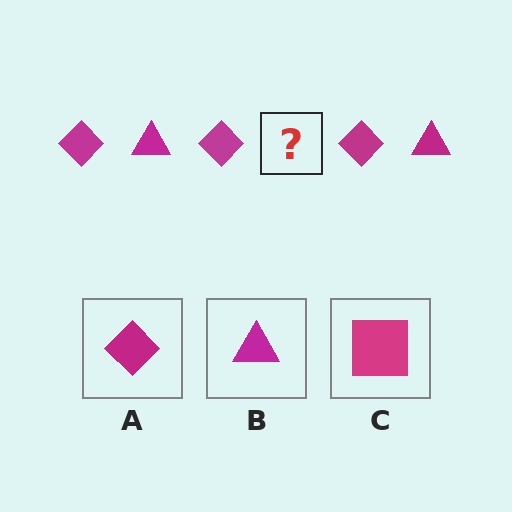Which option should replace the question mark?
Option B.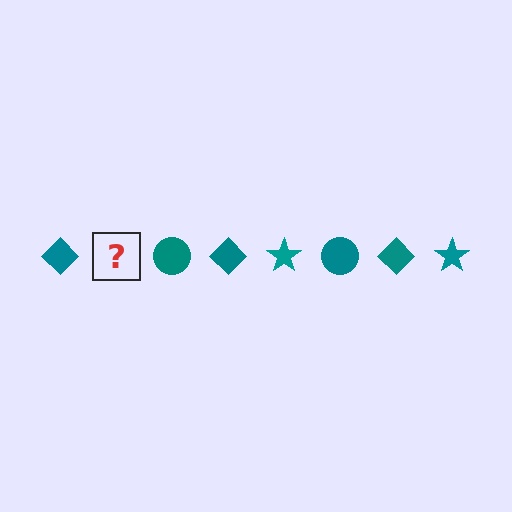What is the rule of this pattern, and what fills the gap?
The rule is that the pattern cycles through diamond, star, circle shapes in teal. The gap should be filled with a teal star.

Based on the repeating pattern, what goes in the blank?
The blank should be a teal star.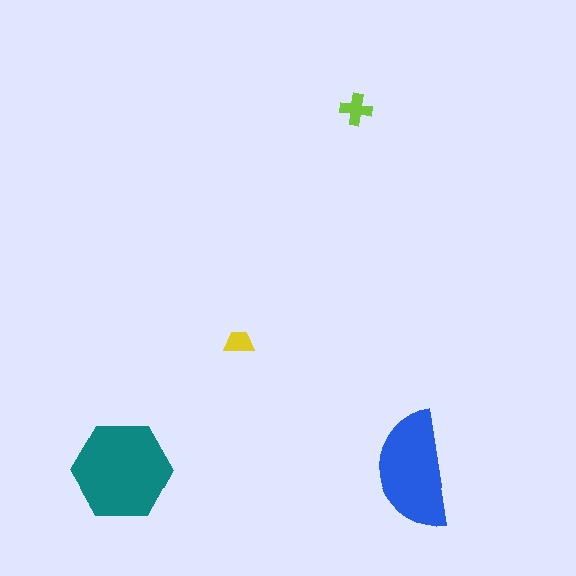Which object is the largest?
The teal hexagon.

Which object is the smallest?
The yellow trapezoid.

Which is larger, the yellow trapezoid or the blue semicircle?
The blue semicircle.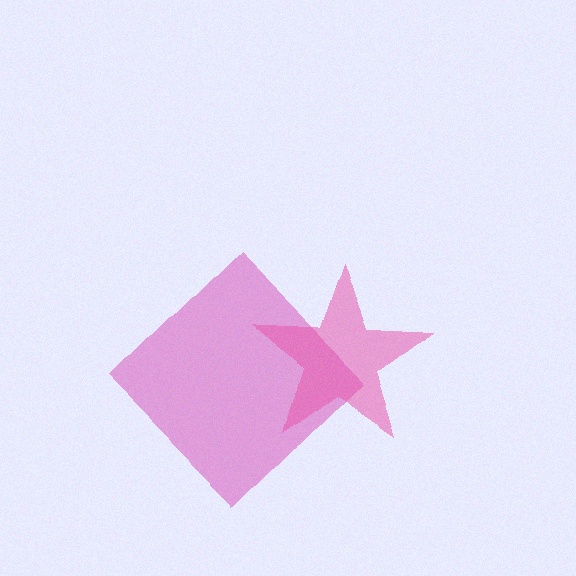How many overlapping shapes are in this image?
There are 2 overlapping shapes in the image.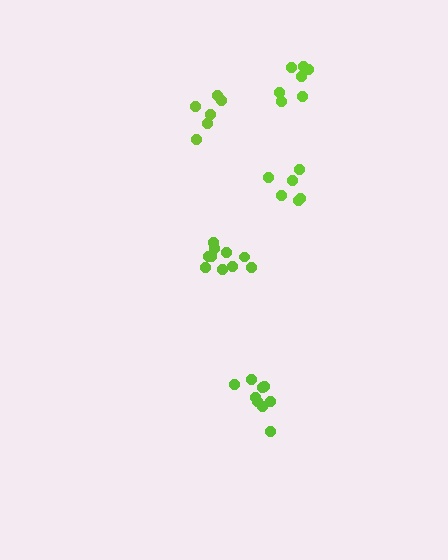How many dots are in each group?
Group 1: 6 dots, Group 2: 10 dots, Group 3: 9 dots, Group 4: 6 dots, Group 5: 7 dots (38 total).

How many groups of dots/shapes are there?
There are 5 groups.